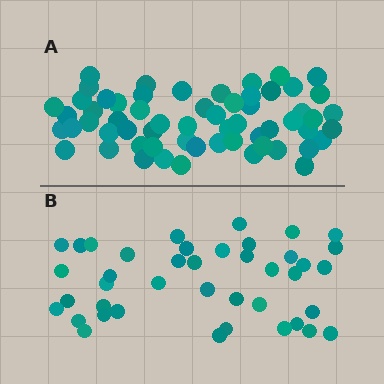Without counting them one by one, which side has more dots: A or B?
Region A (the top region) has more dots.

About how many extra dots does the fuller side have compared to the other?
Region A has approximately 20 more dots than region B.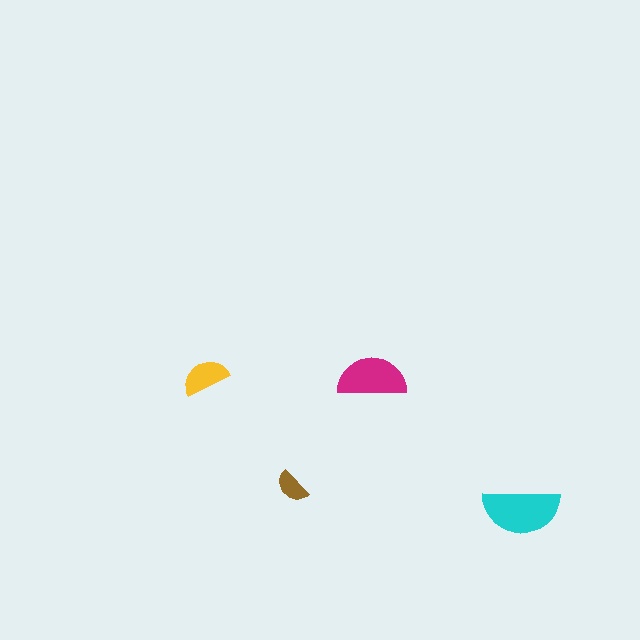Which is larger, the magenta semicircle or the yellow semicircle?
The magenta one.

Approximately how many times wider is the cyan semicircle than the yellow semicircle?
About 1.5 times wider.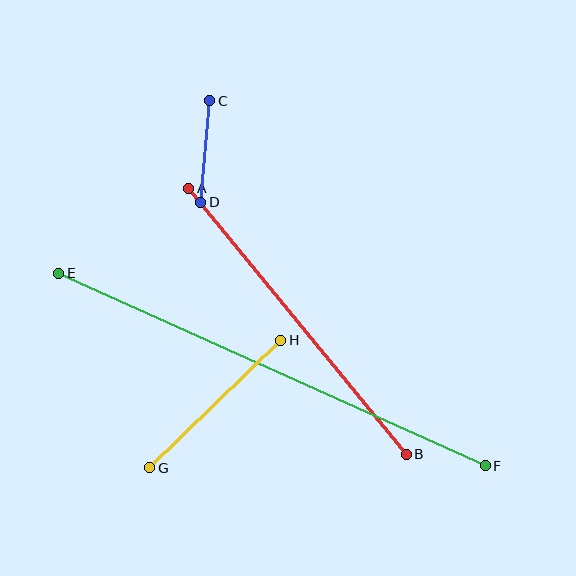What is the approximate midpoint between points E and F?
The midpoint is at approximately (272, 370) pixels.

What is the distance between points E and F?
The distance is approximately 468 pixels.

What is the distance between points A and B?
The distance is approximately 344 pixels.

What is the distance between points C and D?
The distance is approximately 102 pixels.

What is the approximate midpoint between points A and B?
The midpoint is at approximately (297, 321) pixels.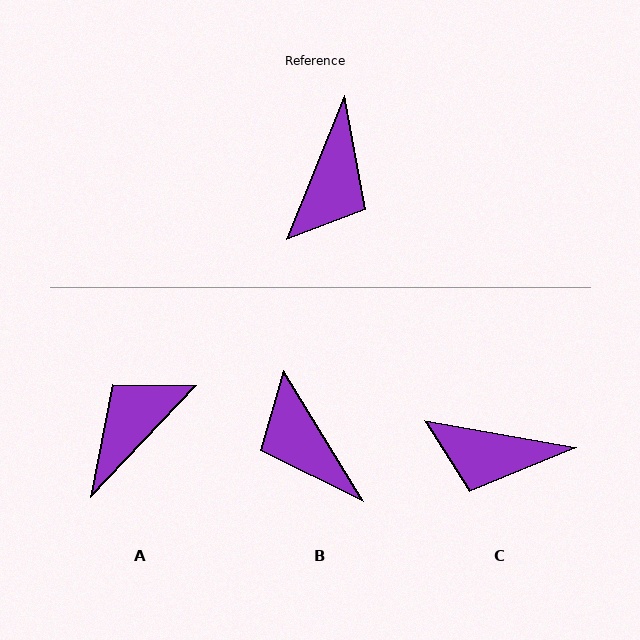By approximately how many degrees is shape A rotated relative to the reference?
Approximately 158 degrees counter-clockwise.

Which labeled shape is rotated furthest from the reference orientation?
A, about 158 degrees away.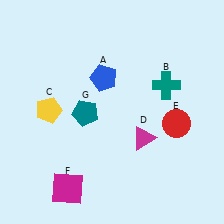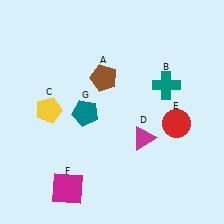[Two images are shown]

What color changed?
The pentagon (A) changed from blue in Image 1 to brown in Image 2.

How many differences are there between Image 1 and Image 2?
There is 1 difference between the two images.